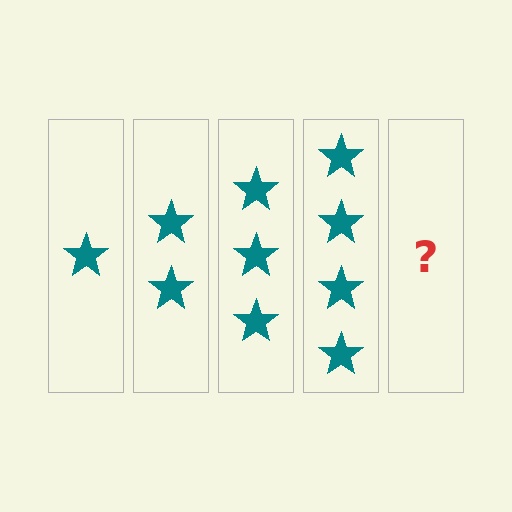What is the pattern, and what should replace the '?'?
The pattern is that each step adds one more star. The '?' should be 5 stars.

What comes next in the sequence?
The next element should be 5 stars.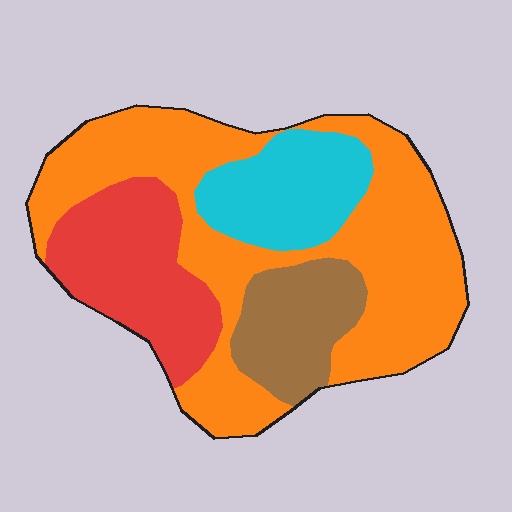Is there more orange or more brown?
Orange.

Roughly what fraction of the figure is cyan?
Cyan covers 15% of the figure.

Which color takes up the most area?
Orange, at roughly 50%.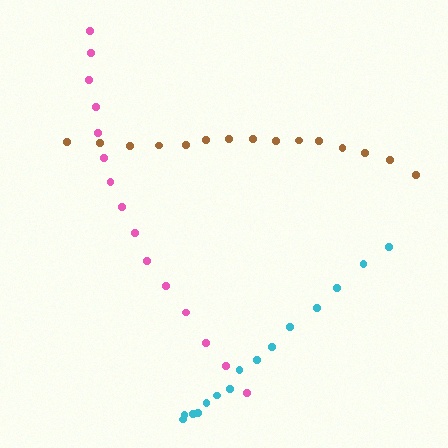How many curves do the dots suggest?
There are 3 distinct paths.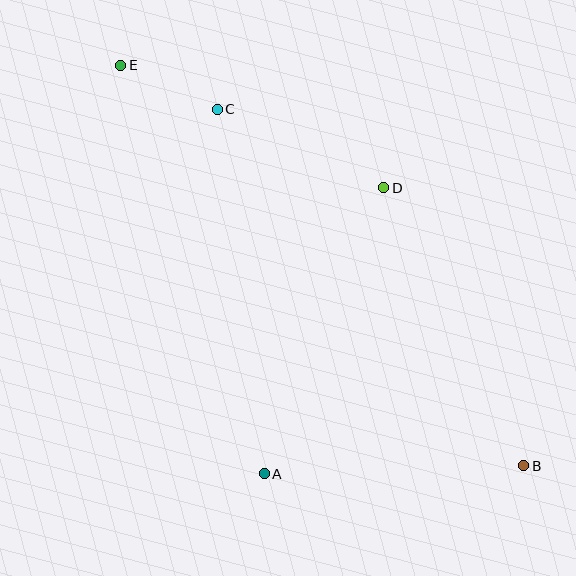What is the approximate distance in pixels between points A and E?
The distance between A and E is approximately 433 pixels.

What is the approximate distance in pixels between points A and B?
The distance between A and B is approximately 260 pixels.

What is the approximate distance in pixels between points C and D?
The distance between C and D is approximately 184 pixels.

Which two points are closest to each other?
Points C and E are closest to each other.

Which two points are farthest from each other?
Points B and E are farthest from each other.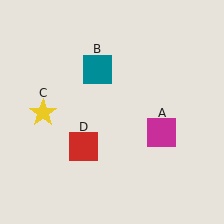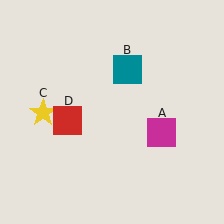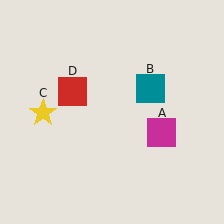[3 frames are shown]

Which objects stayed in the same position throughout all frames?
Magenta square (object A) and yellow star (object C) remained stationary.